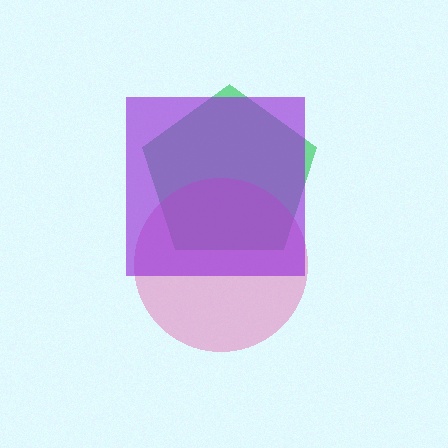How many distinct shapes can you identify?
There are 3 distinct shapes: a green pentagon, a pink circle, a purple square.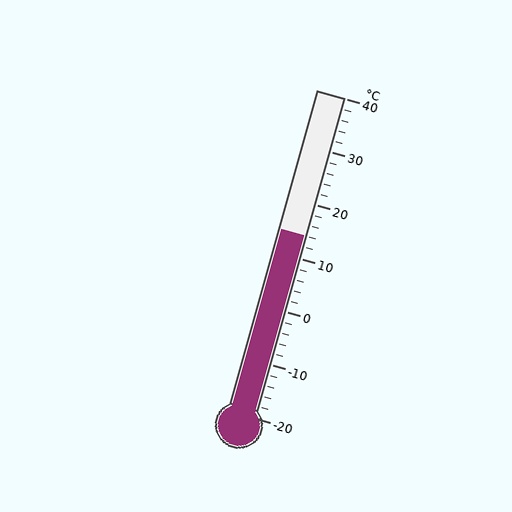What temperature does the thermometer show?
The thermometer shows approximately 14°C.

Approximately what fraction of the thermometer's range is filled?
The thermometer is filled to approximately 55% of its range.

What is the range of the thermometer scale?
The thermometer scale ranges from -20°C to 40°C.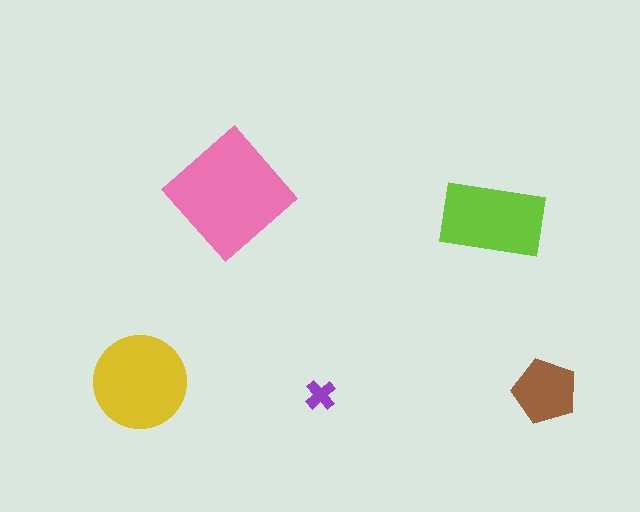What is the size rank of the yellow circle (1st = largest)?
2nd.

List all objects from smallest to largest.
The purple cross, the brown pentagon, the lime rectangle, the yellow circle, the pink diamond.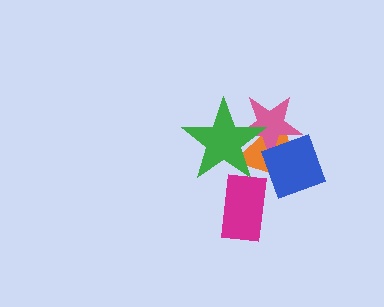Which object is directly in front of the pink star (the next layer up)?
The green star is directly in front of the pink star.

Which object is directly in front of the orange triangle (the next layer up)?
The pink star is directly in front of the orange triangle.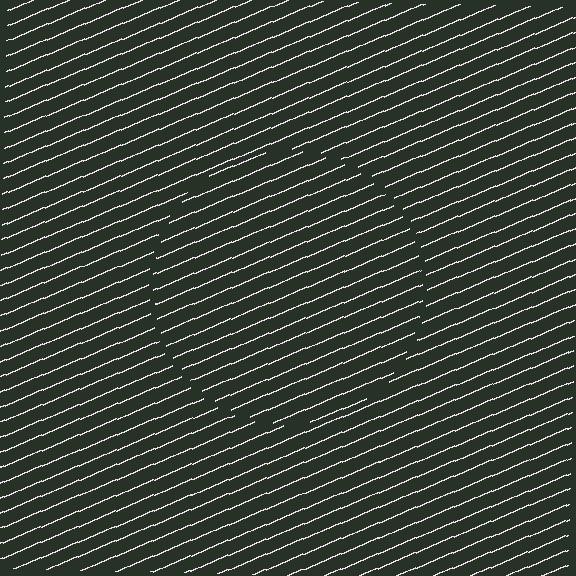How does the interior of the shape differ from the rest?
The interior of the shape contains the same grating, shifted by half a period — the contour is defined by the phase discontinuity where line-ends from the inner and outer gratings abut.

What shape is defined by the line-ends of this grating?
An illusory circle. The interior of the shape contains the same grating, shifted by half a period — the contour is defined by the phase discontinuity where line-ends from the inner and outer gratings abut.